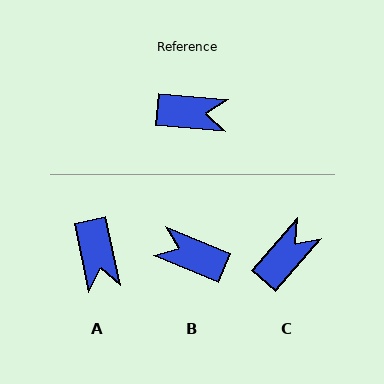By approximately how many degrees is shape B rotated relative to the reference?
Approximately 162 degrees counter-clockwise.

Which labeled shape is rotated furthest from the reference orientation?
B, about 162 degrees away.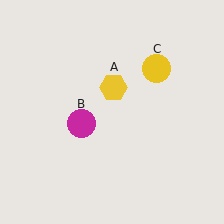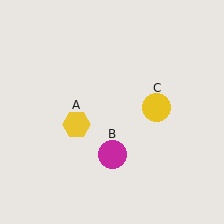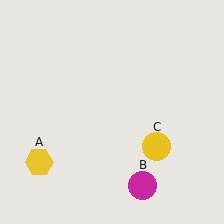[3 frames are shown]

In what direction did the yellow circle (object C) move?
The yellow circle (object C) moved down.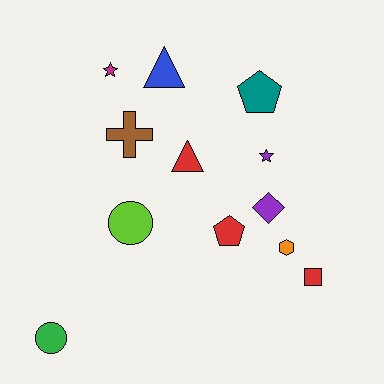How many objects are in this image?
There are 12 objects.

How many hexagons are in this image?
There is 1 hexagon.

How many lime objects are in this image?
There is 1 lime object.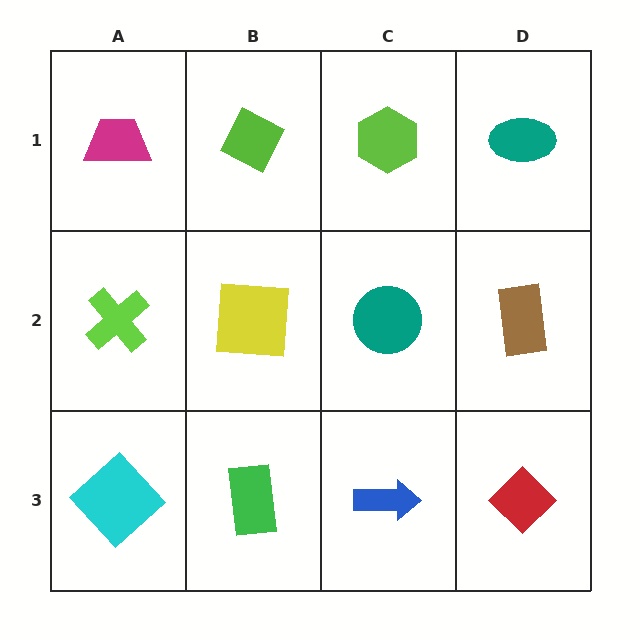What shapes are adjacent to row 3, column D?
A brown rectangle (row 2, column D), a blue arrow (row 3, column C).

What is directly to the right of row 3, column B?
A blue arrow.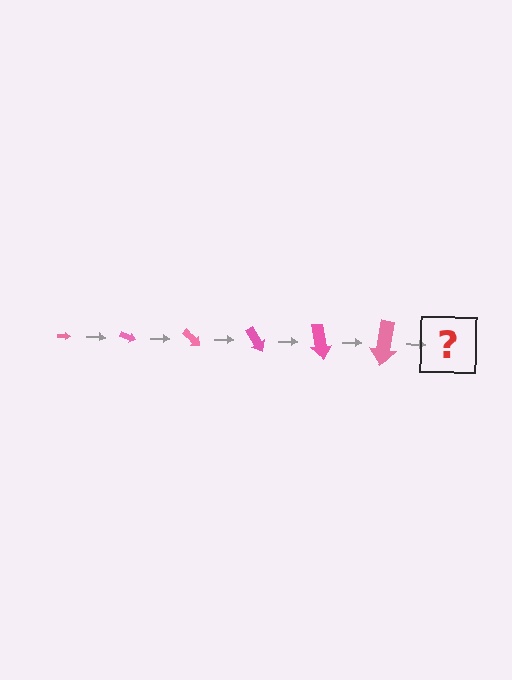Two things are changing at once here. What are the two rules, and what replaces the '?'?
The two rules are that the arrow grows larger each step and it rotates 20 degrees each step. The '?' should be an arrow, larger than the previous one and rotated 120 degrees from the start.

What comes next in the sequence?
The next element should be an arrow, larger than the previous one and rotated 120 degrees from the start.